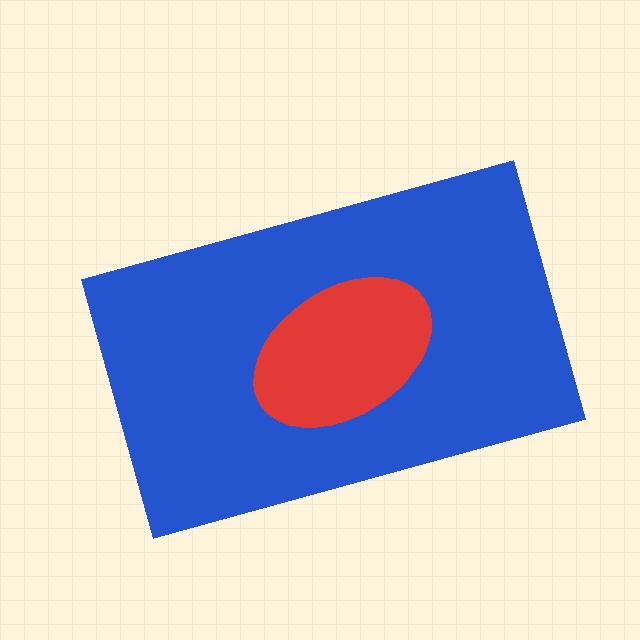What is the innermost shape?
The red ellipse.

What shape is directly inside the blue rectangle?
The red ellipse.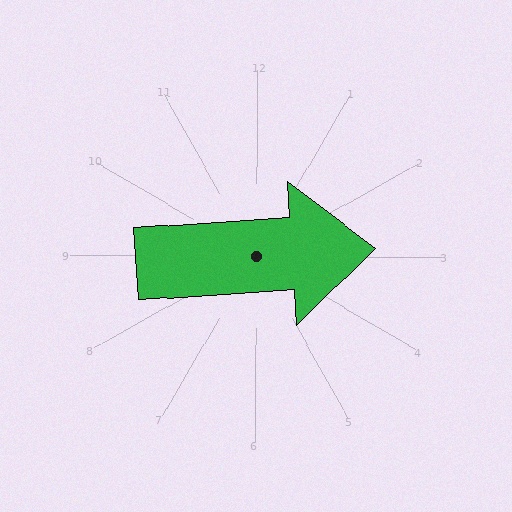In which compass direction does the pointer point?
East.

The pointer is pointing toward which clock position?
Roughly 3 o'clock.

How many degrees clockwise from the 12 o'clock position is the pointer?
Approximately 86 degrees.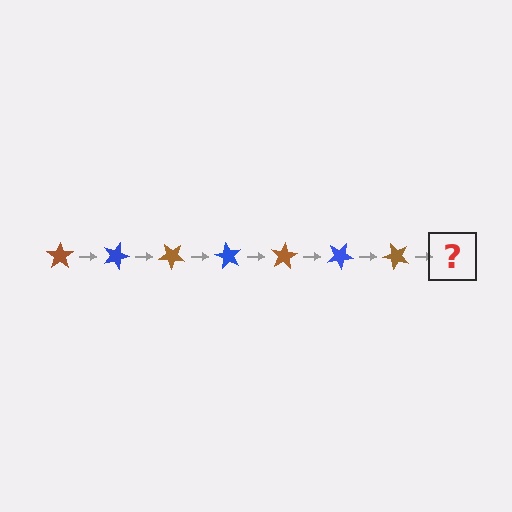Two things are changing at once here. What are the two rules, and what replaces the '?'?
The two rules are that it rotates 20 degrees each step and the color cycles through brown and blue. The '?' should be a blue star, rotated 140 degrees from the start.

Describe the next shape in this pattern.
It should be a blue star, rotated 140 degrees from the start.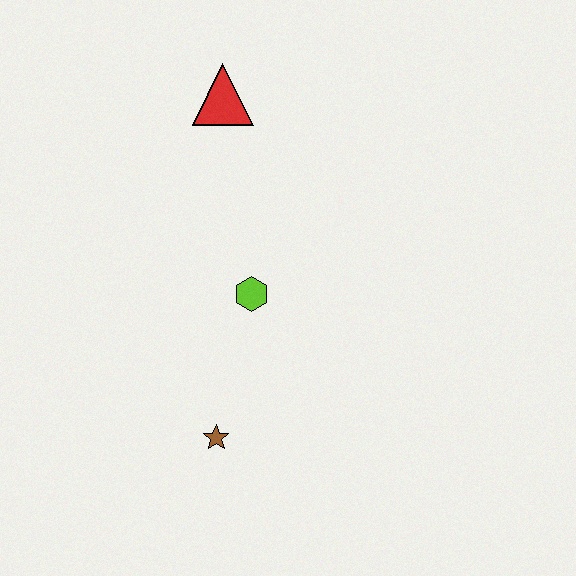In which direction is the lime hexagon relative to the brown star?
The lime hexagon is above the brown star.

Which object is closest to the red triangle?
The lime hexagon is closest to the red triangle.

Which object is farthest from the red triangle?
The brown star is farthest from the red triangle.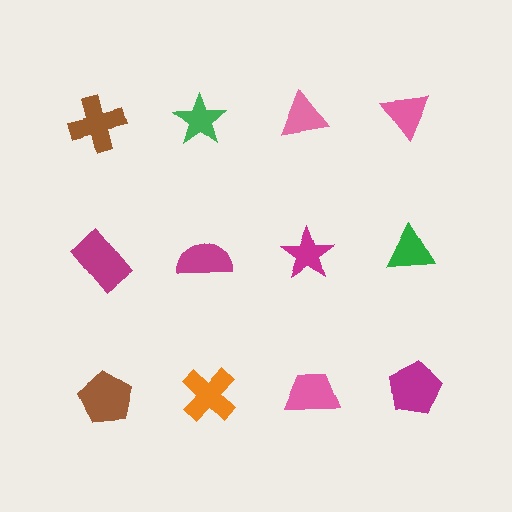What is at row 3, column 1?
A brown pentagon.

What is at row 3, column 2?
An orange cross.